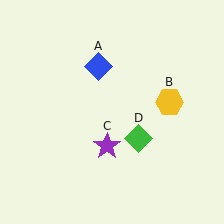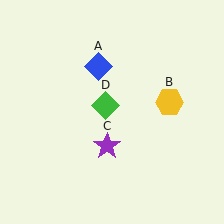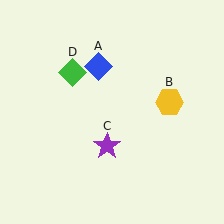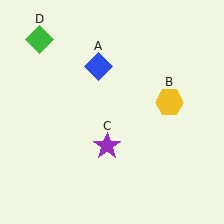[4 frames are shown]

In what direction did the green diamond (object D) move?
The green diamond (object D) moved up and to the left.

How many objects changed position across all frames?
1 object changed position: green diamond (object D).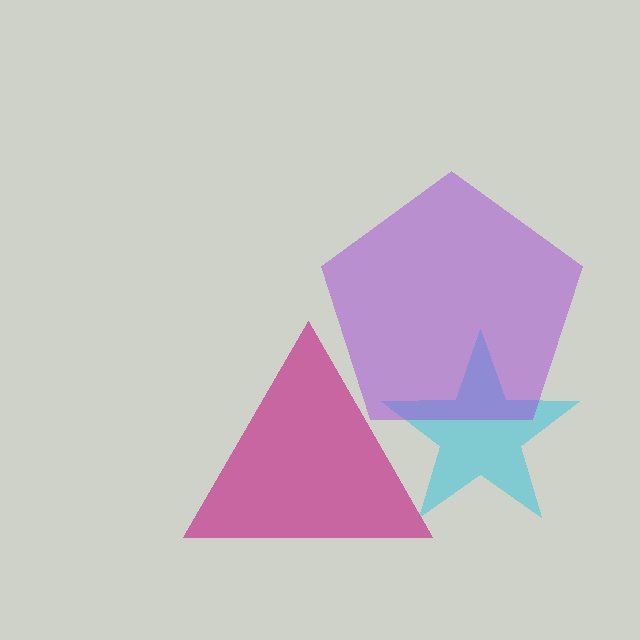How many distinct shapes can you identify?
There are 3 distinct shapes: a cyan star, a purple pentagon, a magenta triangle.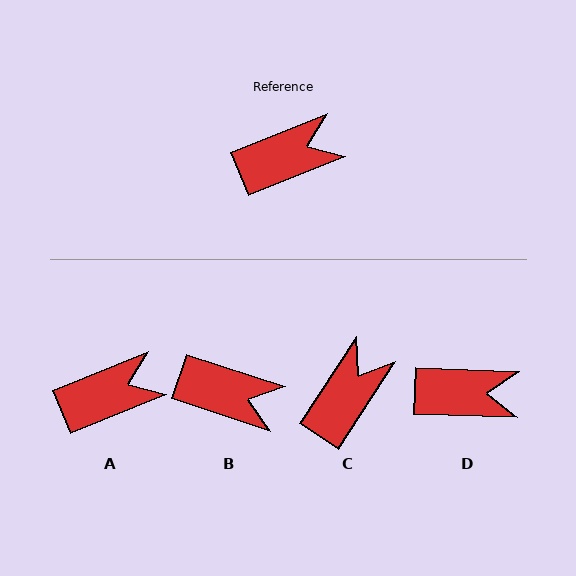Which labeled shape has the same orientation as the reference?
A.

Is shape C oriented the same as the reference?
No, it is off by about 35 degrees.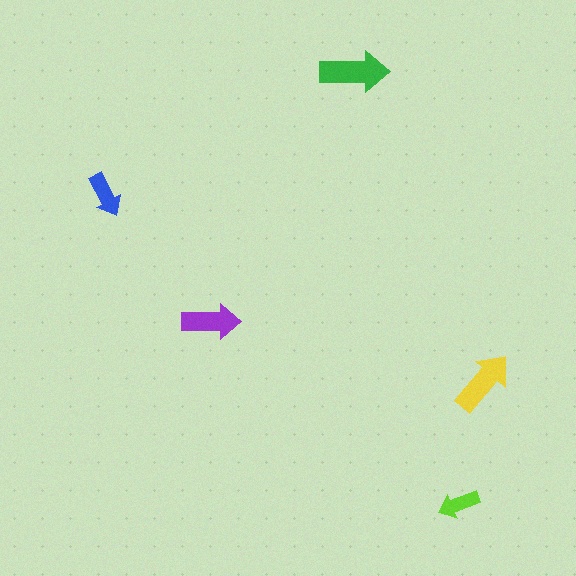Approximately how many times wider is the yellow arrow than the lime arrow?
About 1.5 times wider.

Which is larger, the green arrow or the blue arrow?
The green one.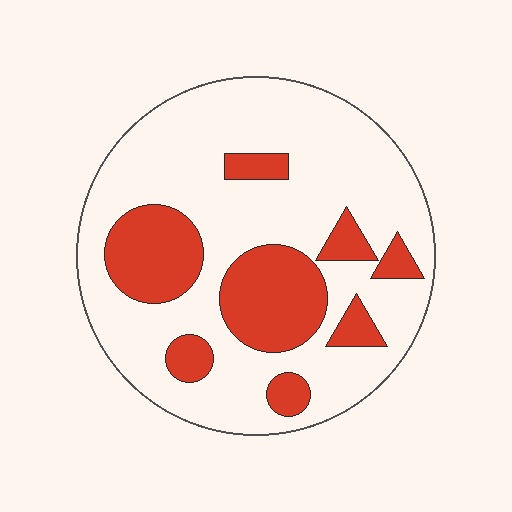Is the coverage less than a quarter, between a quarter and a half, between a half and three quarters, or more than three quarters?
Between a quarter and a half.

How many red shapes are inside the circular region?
8.